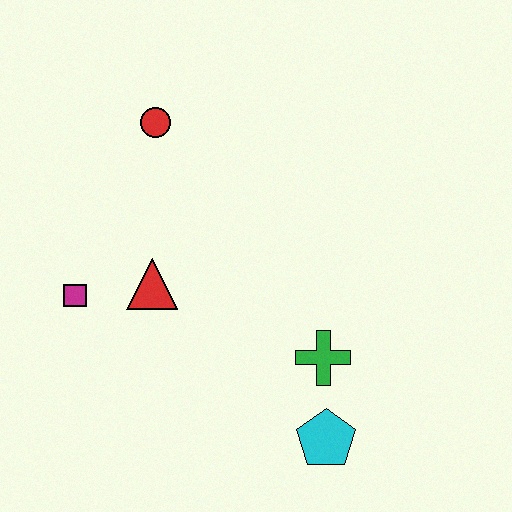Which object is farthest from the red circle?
The cyan pentagon is farthest from the red circle.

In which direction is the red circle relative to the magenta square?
The red circle is above the magenta square.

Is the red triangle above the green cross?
Yes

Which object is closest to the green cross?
The cyan pentagon is closest to the green cross.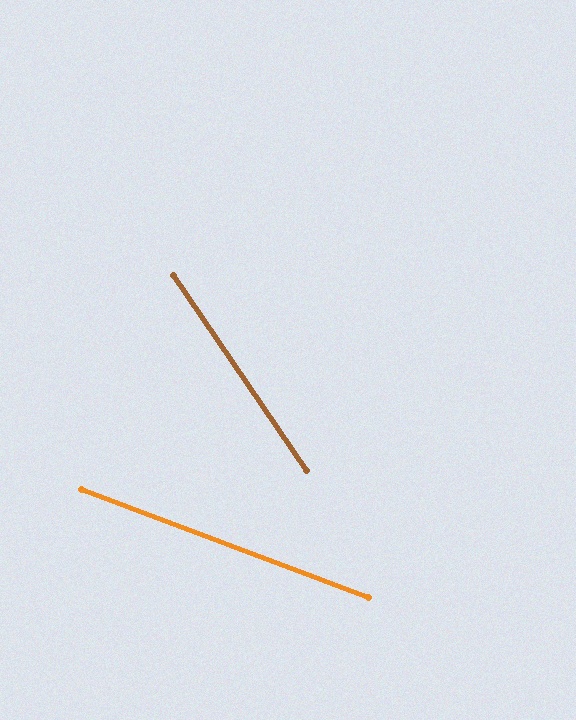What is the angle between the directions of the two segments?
Approximately 35 degrees.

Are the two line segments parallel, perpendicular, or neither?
Neither parallel nor perpendicular — they differ by about 35°.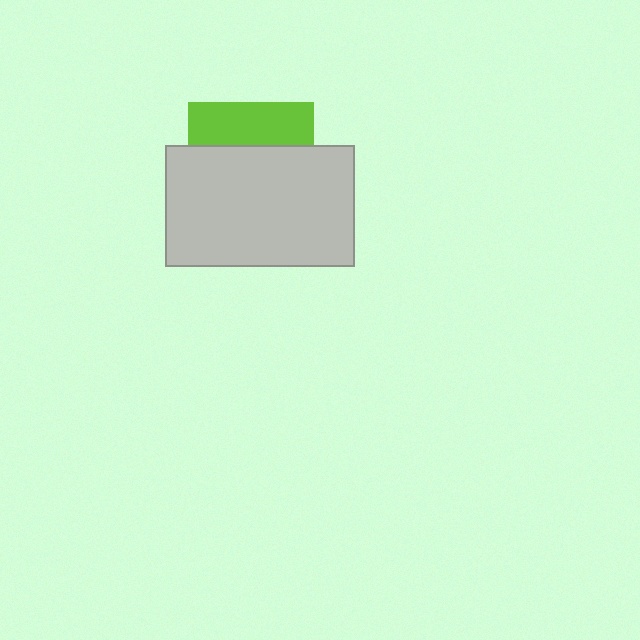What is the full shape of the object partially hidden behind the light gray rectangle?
The partially hidden object is a lime square.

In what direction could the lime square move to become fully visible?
The lime square could move up. That would shift it out from behind the light gray rectangle entirely.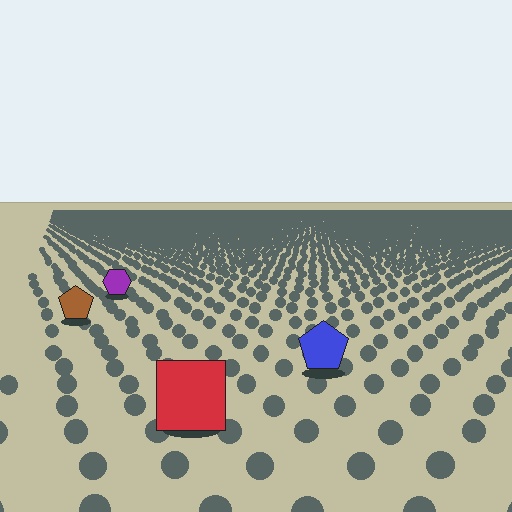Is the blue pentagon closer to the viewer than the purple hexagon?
Yes. The blue pentagon is closer — you can tell from the texture gradient: the ground texture is coarser near it.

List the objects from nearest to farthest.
From nearest to farthest: the red square, the blue pentagon, the brown pentagon, the purple hexagon.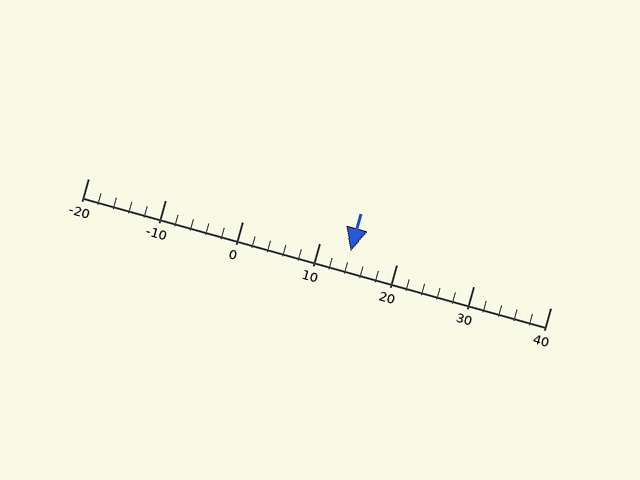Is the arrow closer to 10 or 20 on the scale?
The arrow is closer to 10.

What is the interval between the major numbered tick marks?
The major tick marks are spaced 10 units apart.